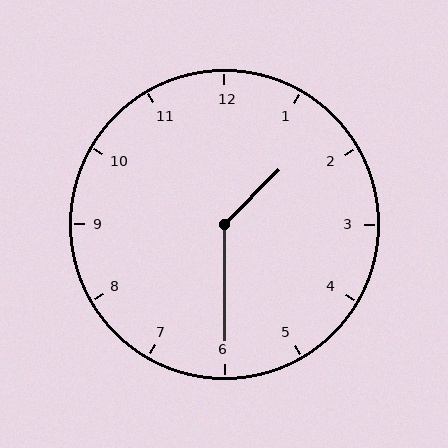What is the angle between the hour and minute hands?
Approximately 135 degrees.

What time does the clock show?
1:30.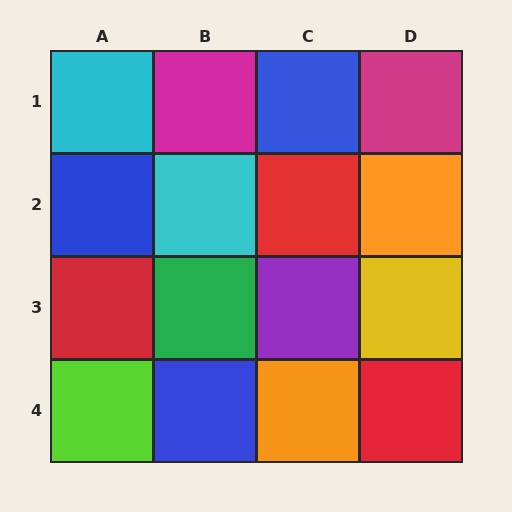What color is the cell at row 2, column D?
Orange.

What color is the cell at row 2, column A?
Blue.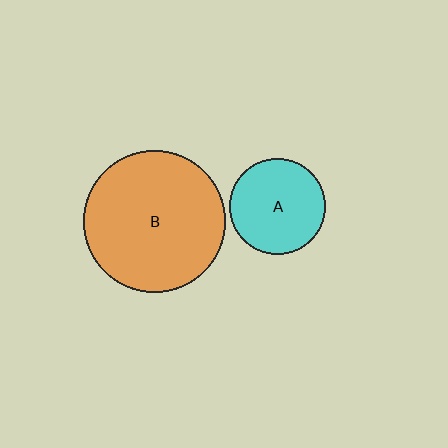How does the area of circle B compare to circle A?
Approximately 2.2 times.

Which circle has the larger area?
Circle B (orange).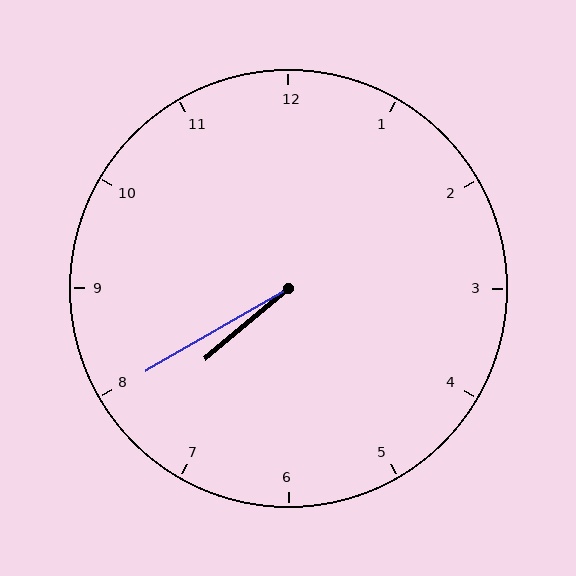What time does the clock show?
7:40.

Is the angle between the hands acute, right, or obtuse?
It is acute.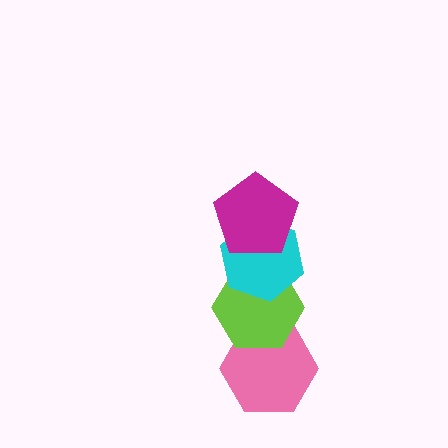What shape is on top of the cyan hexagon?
The magenta pentagon is on top of the cyan hexagon.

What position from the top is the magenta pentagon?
The magenta pentagon is 1st from the top.